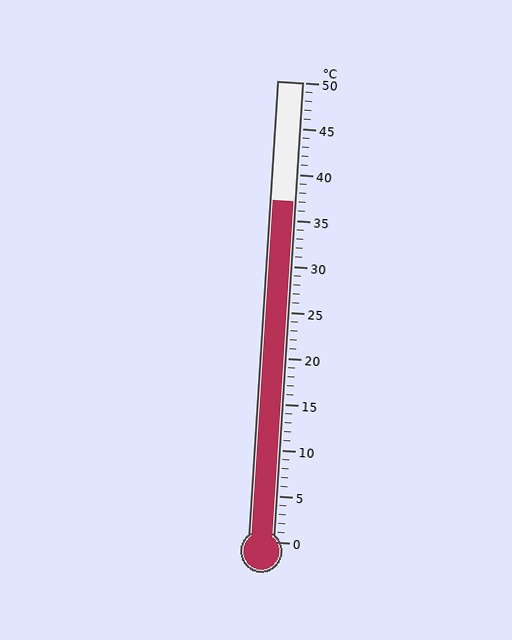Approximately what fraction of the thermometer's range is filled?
The thermometer is filled to approximately 75% of its range.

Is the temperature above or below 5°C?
The temperature is above 5°C.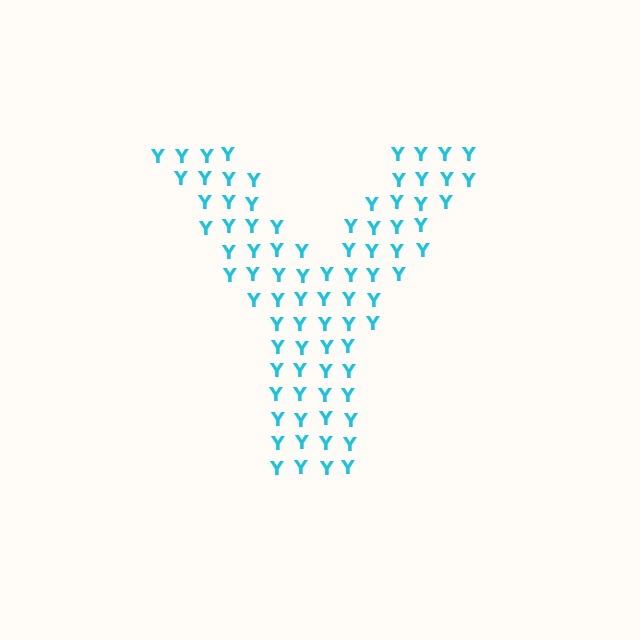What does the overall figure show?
The overall figure shows the letter Y.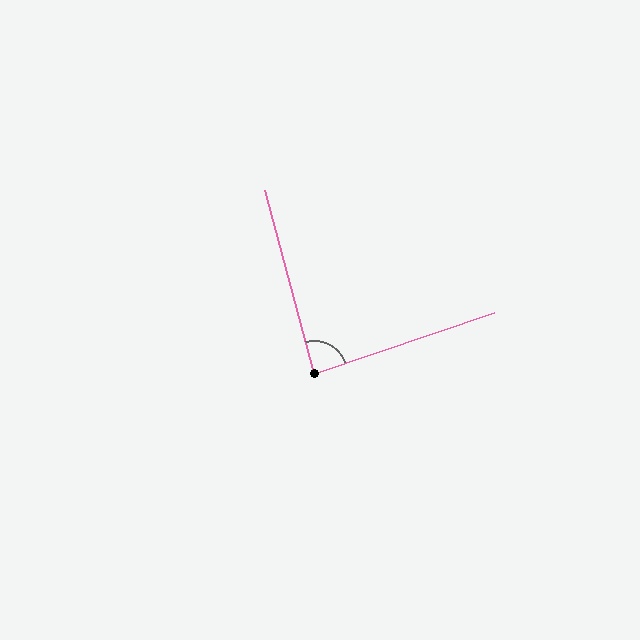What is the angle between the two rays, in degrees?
Approximately 86 degrees.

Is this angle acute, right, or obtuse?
It is approximately a right angle.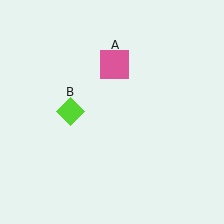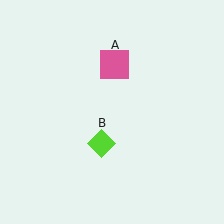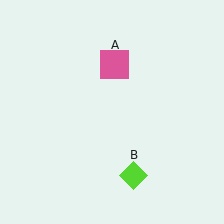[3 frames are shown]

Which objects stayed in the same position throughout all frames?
Pink square (object A) remained stationary.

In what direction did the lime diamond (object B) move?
The lime diamond (object B) moved down and to the right.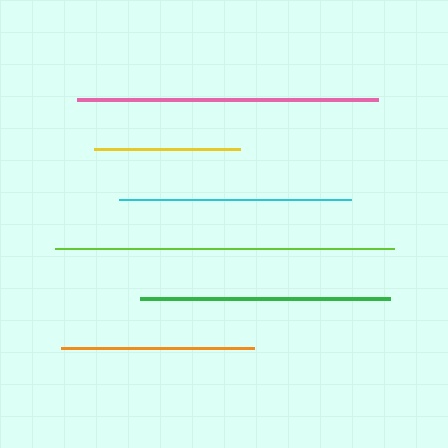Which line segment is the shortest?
The yellow line is the shortest at approximately 146 pixels.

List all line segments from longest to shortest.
From longest to shortest: lime, pink, green, cyan, orange, yellow.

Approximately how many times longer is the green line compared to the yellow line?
The green line is approximately 1.7 times the length of the yellow line.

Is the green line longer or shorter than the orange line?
The green line is longer than the orange line.